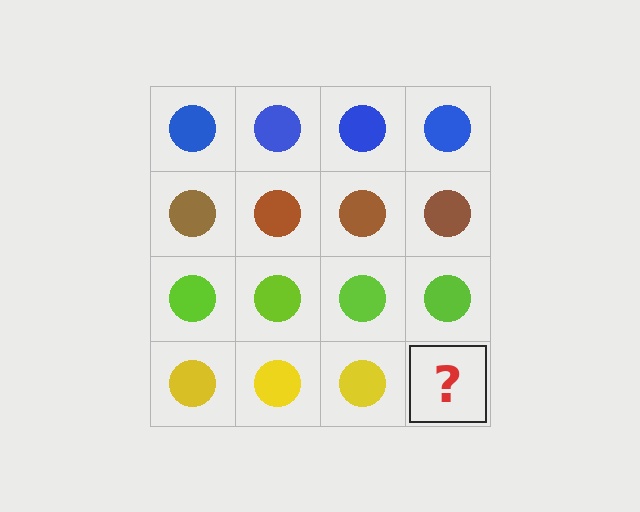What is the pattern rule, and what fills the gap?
The rule is that each row has a consistent color. The gap should be filled with a yellow circle.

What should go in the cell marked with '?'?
The missing cell should contain a yellow circle.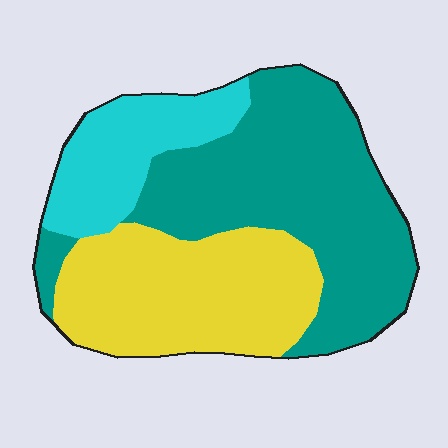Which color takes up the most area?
Teal, at roughly 50%.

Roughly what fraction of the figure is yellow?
Yellow covers 34% of the figure.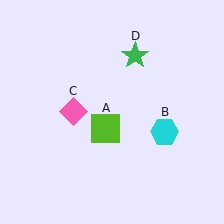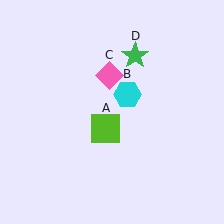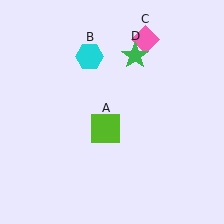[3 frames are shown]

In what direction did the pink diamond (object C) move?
The pink diamond (object C) moved up and to the right.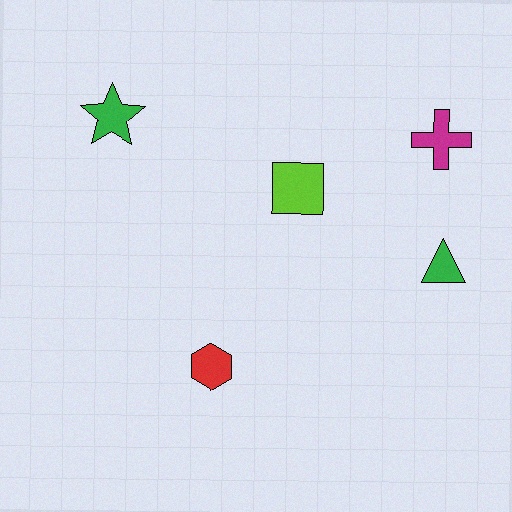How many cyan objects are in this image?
There are no cyan objects.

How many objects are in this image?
There are 5 objects.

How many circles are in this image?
There are no circles.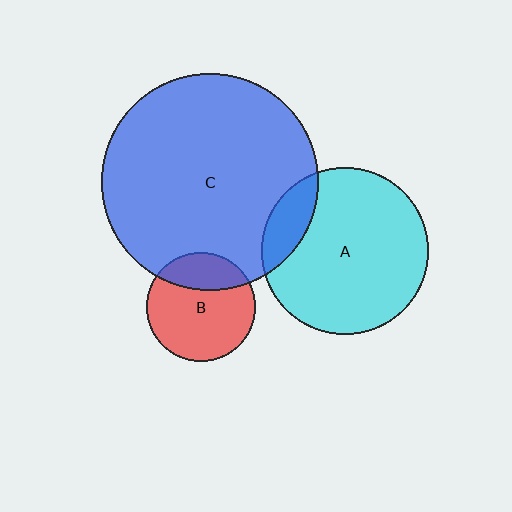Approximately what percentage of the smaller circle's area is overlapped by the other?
Approximately 15%.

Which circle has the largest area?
Circle C (blue).